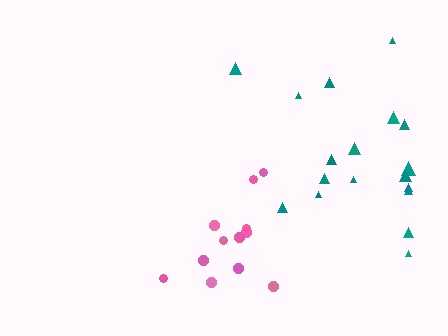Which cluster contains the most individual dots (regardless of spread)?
Teal (18).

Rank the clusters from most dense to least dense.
pink, teal.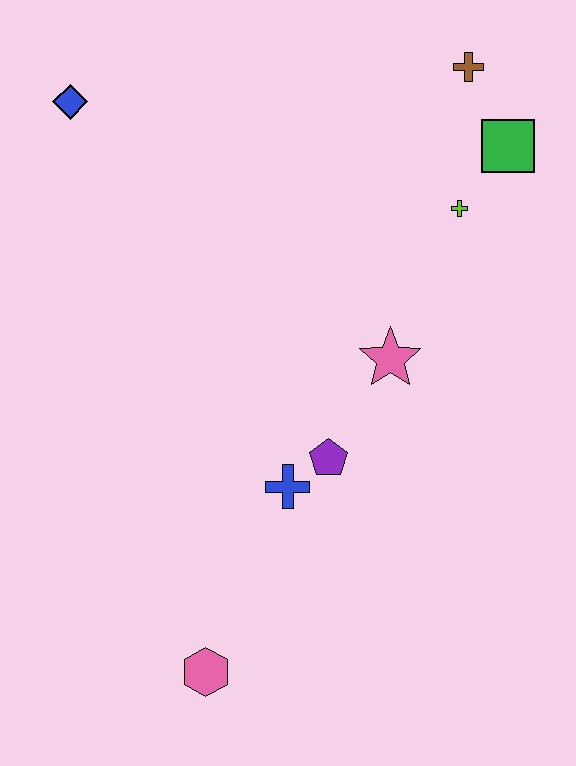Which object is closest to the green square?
The lime cross is closest to the green square.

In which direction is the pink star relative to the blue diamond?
The pink star is to the right of the blue diamond.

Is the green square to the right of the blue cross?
Yes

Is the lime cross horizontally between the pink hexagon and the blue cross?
No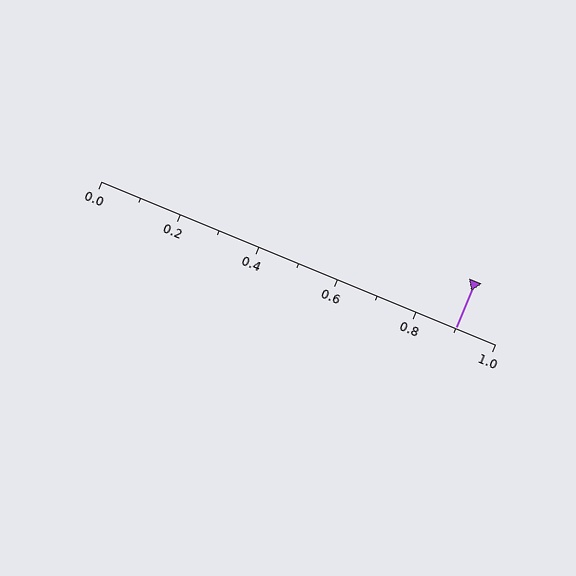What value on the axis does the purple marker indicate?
The marker indicates approximately 0.9.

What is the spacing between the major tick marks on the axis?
The major ticks are spaced 0.2 apart.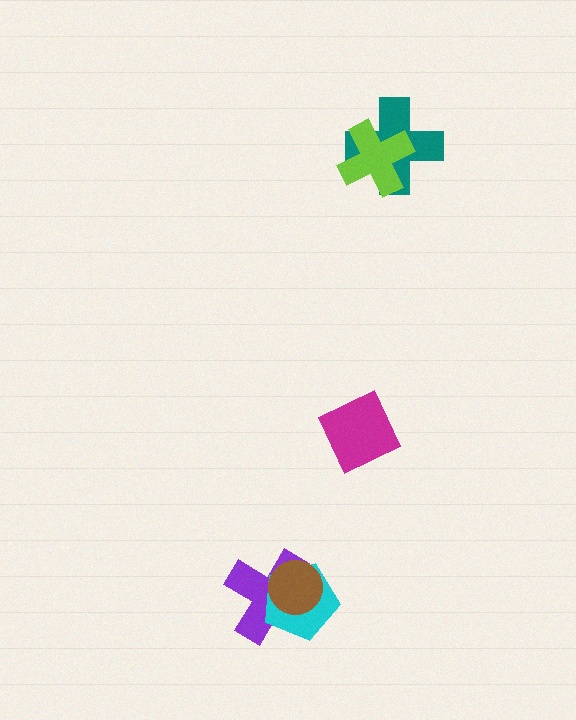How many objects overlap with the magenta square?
0 objects overlap with the magenta square.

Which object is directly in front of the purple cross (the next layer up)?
The cyan pentagon is directly in front of the purple cross.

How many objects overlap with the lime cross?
1 object overlaps with the lime cross.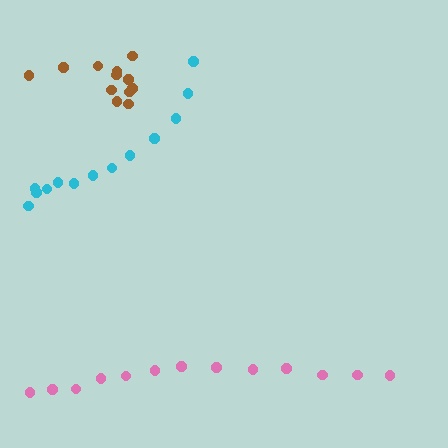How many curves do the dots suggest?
There are 3 distinct paths.